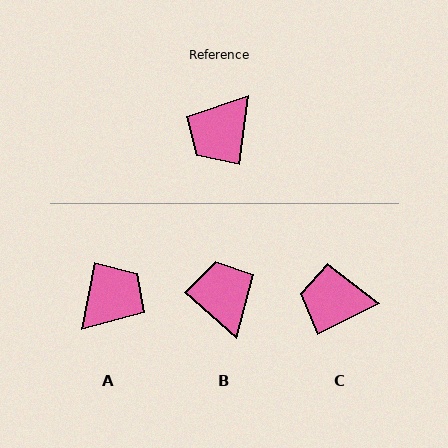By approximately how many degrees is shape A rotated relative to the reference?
Approximately 176 degrees counter-clockwise.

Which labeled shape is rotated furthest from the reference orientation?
A, about 176 degrees away.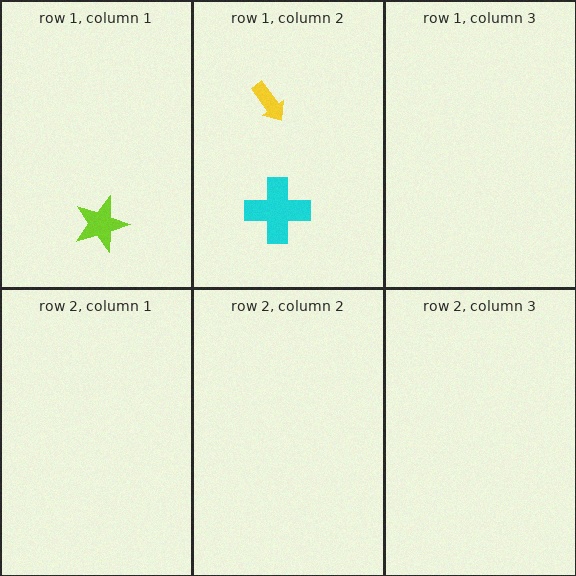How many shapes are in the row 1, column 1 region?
1.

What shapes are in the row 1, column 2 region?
The yellow arrow, the cyan cross.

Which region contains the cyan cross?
The row 1, column 2 region.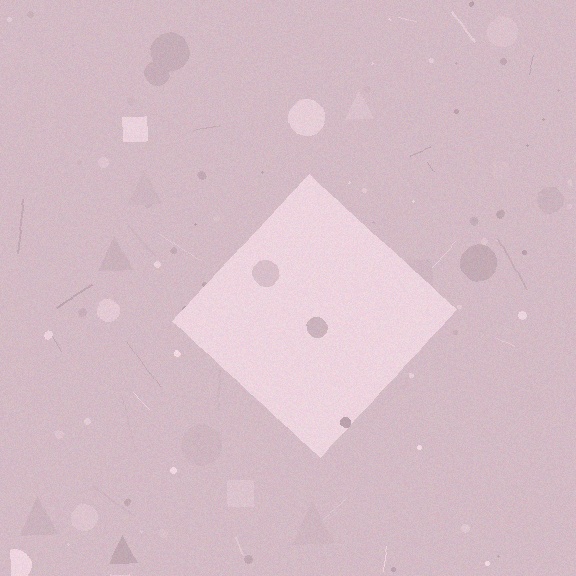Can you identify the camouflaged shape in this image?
The camouflaged shape is a diamond.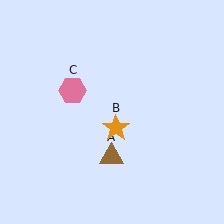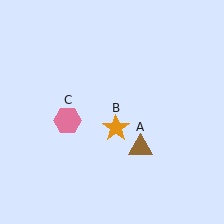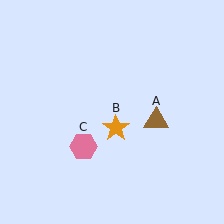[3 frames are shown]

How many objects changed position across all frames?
2 objects changed position: brown triangle (object A), pink hexagon (object C).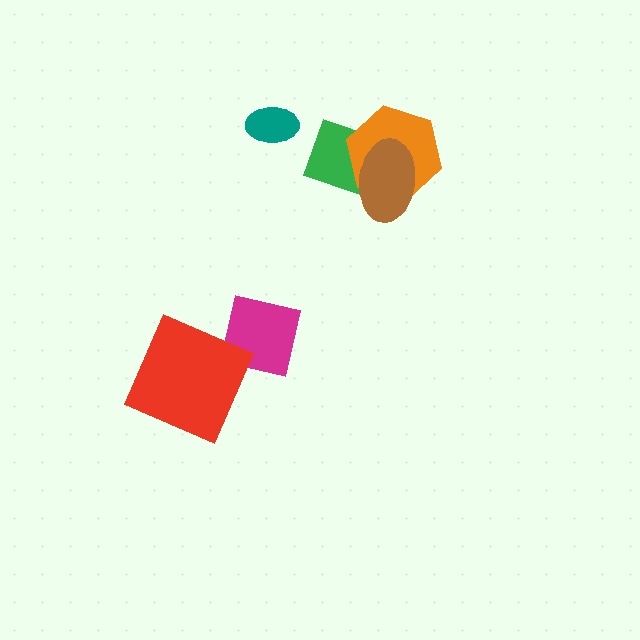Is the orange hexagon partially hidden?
Yes, it is partially covered by another shape.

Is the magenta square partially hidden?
No, no other shape covers it.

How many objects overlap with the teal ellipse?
0 objects overlap with the teal ellipse.